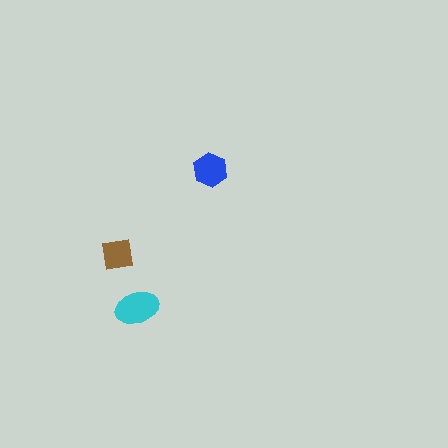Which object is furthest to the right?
The blue hexagon is rightmost.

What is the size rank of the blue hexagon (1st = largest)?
2nd.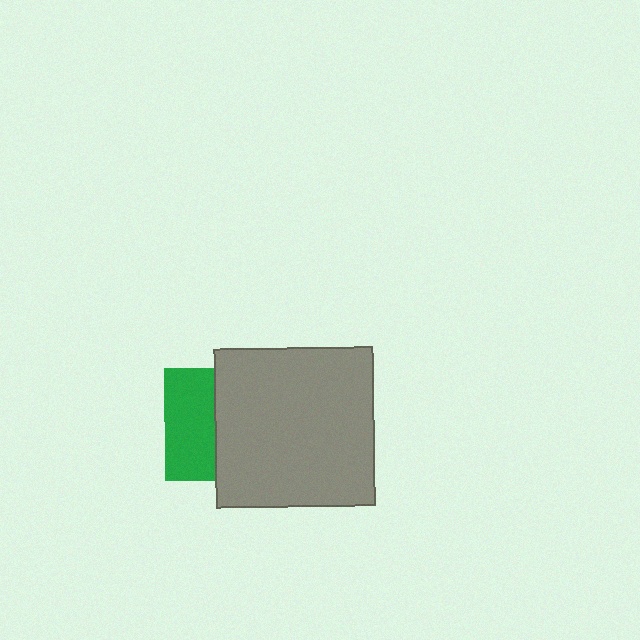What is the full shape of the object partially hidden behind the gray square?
The partially hidden object is a green square.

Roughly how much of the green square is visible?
A small part of it is visible (roughly 44%).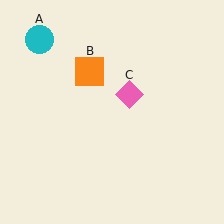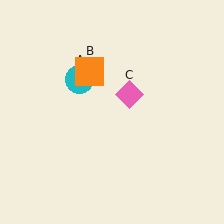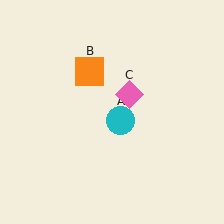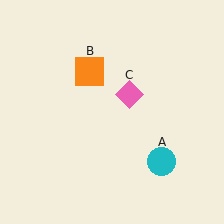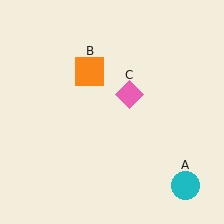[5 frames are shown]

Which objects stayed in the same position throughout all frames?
Orange square (object B) and pink diamond (object C) remained stationary.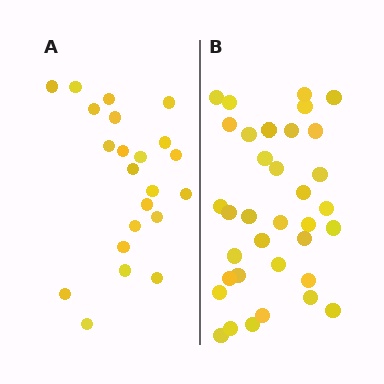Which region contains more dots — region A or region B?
Region B (the right region) has more dots.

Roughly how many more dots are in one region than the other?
Region B has approximately 15 more dots than region A.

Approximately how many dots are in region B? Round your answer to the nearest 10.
About 40 dots. (The exact count is 35, which rounds to 40.)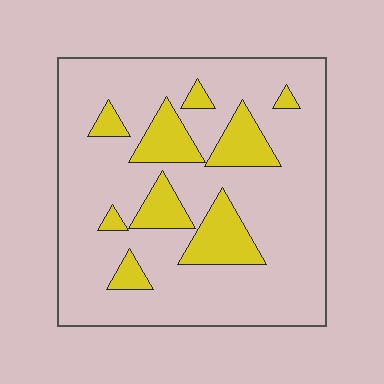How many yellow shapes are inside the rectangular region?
9.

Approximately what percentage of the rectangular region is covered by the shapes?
Approximately 20%.